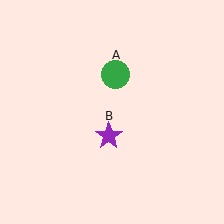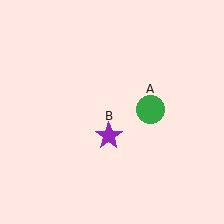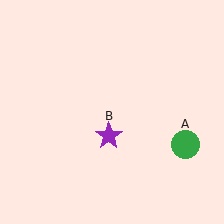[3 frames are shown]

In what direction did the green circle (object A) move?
The green circle (object A) moved down and to the right.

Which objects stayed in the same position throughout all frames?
Purple star (object B) remained stationary.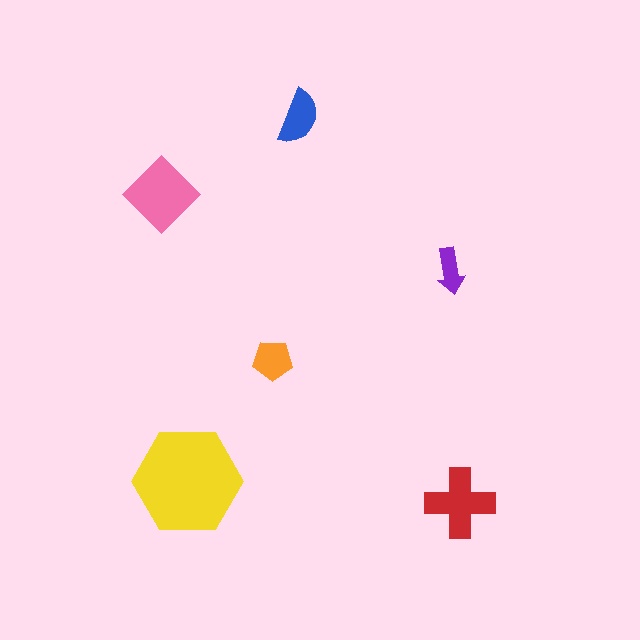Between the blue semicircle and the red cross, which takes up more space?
The red cross.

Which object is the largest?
The yellow hexagon.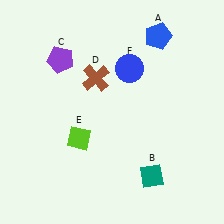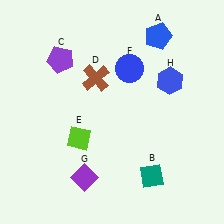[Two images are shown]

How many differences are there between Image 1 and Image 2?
There are 2 differences between the two images.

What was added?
A purple diamond (G), a blue hexagon (H) were added in Image 2.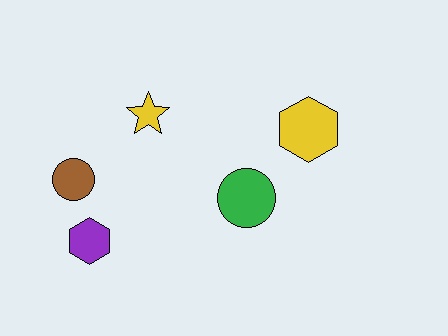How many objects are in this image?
There are 5 objects.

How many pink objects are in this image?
There are no pink objects.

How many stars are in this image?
There is 1 star.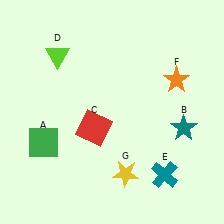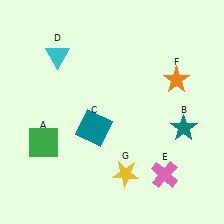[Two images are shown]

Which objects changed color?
C changed from red to teal. D changed from lime to cyan. E changed from teal to pink.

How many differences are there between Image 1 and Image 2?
There are 3 differences between the two images.